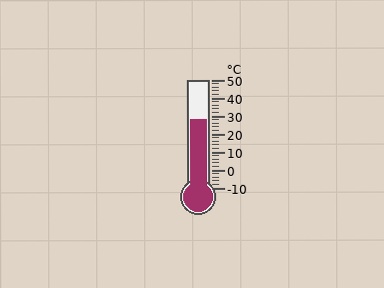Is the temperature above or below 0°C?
The temperature is above 0°C.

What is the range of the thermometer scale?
The thermometer scale ranges from -10°C to 50°C.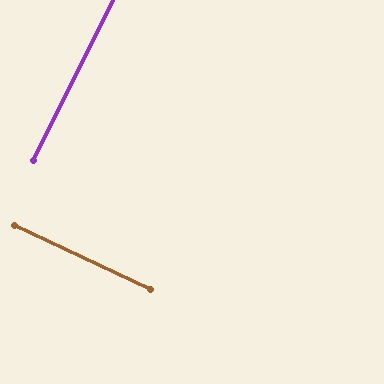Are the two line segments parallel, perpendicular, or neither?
Perpendicular — they meet at approximately 89°.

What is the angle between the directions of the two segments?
Approximately 89 degrees.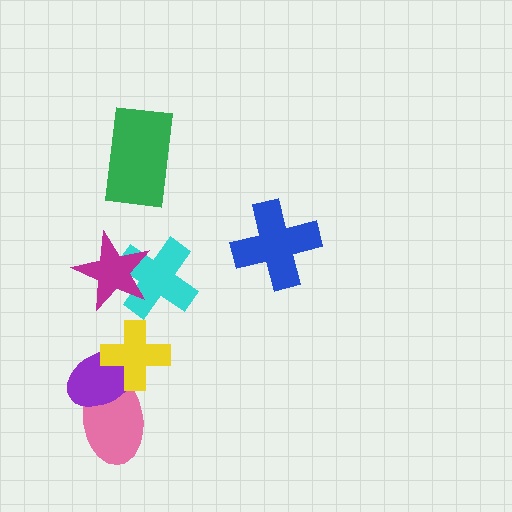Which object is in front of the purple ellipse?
The yellow cross is in front of the purple ellipse.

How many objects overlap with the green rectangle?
0 objects overlap with the green rectangle.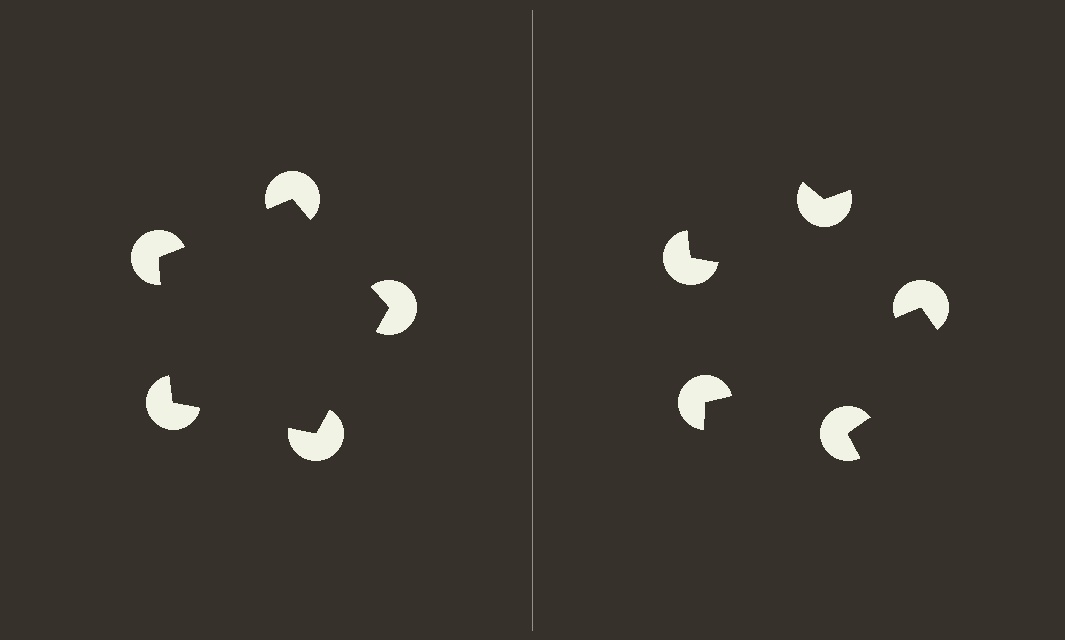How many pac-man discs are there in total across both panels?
10 — 5 on each side.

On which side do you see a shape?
An illusory pentagon appears on the left side. On the right side the wedge cuts are rotated, so no coherent shape forms.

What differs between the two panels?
The pac-man discs are positioned identically on both sides; only the wedge orientations differ. On the left they align to a pentagon; on the right they are misaligned.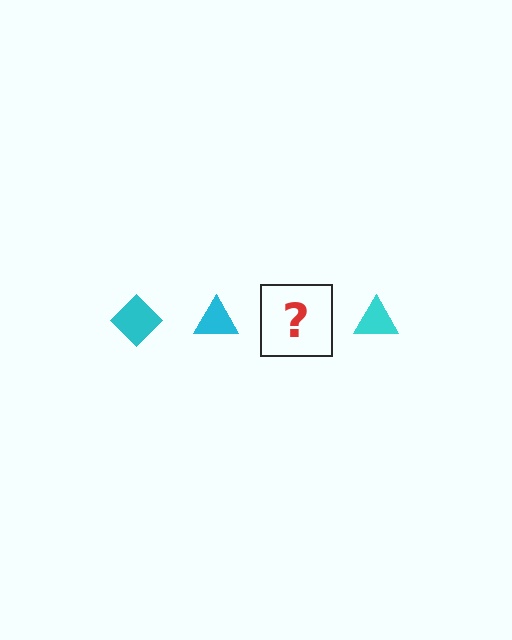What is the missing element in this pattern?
The missing element is a cyan diamond.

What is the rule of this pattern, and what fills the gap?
The rule is that the pattern cycles through diamond, triangle shapes in cyan. The gap should be filled with a cyan diamond.